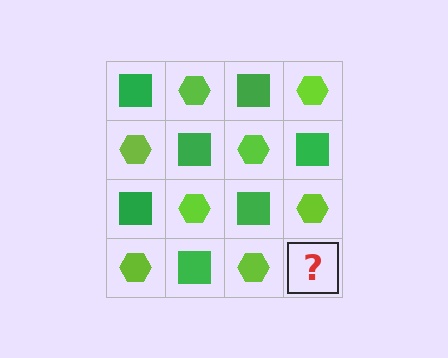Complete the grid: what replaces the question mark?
The question mark should be replaced with a green square.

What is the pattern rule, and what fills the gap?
The rule is that it alternates green square and lime hexagon in a checkerboard pattern. The gap should be filled with a green square.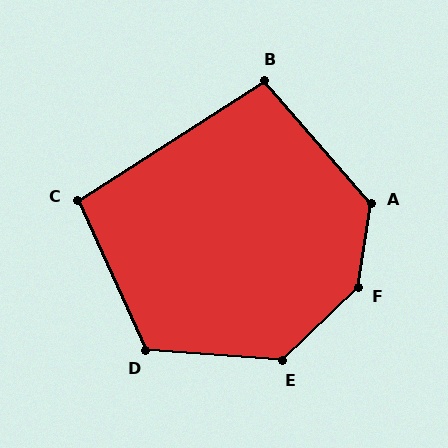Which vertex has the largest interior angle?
F, at approximately 142 degrees.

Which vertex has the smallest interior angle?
C, at approximately 98 degrees.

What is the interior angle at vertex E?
Approximately 132 degrees (obtuse).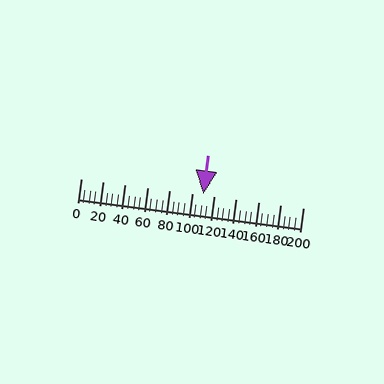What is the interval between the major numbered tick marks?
The major tick marks are spaced 20 units apart.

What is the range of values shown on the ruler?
The ruler shows values from 0 to 200.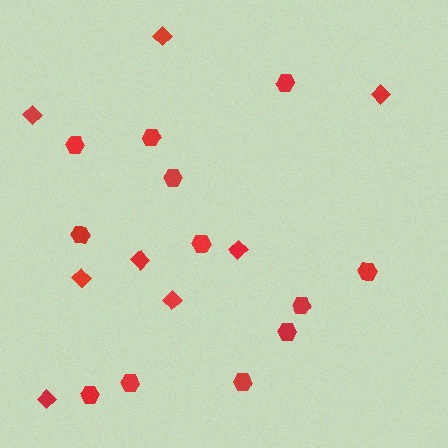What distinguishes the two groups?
There are 2 groups: one group of hexagons (12) and one group of diamonds (8).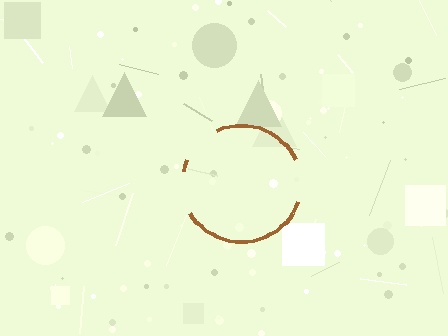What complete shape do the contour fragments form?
The contour fragments form a circle.